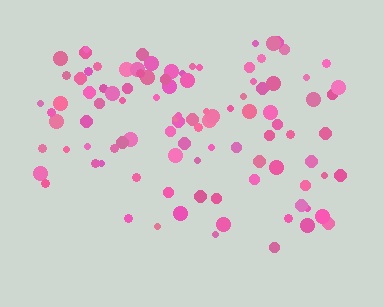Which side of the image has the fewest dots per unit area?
The bottom.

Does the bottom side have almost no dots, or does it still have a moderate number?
Still a moderate number, just noticeably fewer than the top.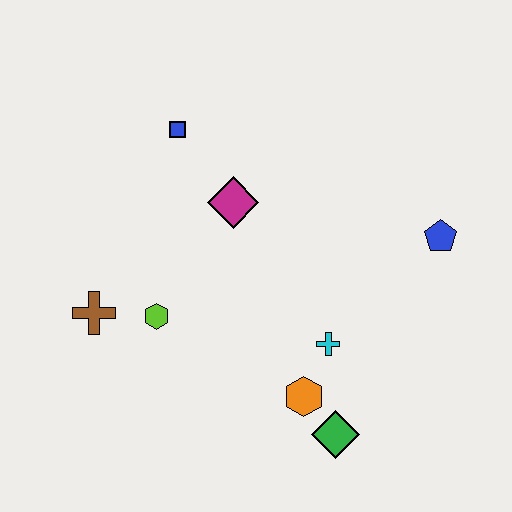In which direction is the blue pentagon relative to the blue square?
The blue pentagon is to the right of the blue square.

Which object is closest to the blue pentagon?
The cyan cross is closest to the blue pentagon.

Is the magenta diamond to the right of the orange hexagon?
No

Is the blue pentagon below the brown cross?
No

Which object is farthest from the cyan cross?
The blue square is farthest from the cyan cross.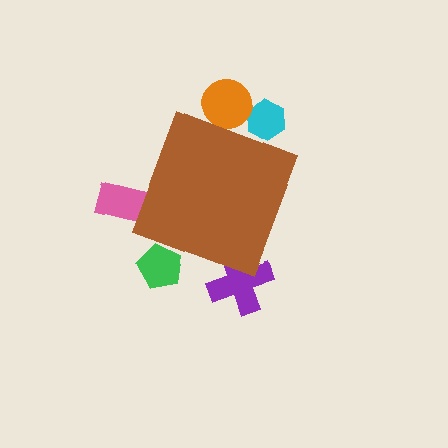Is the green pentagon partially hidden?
Yes, the green pentagon is partially hidden behind the brown diamond.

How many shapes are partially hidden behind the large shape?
5 shapes are partially hidden.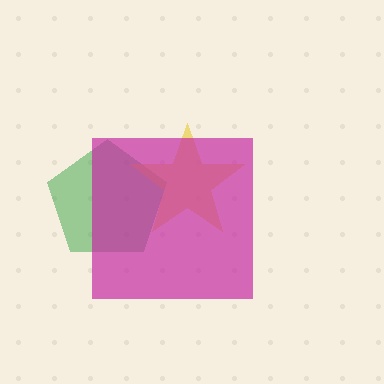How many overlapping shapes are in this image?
There are 3 overlapping shapes in the image.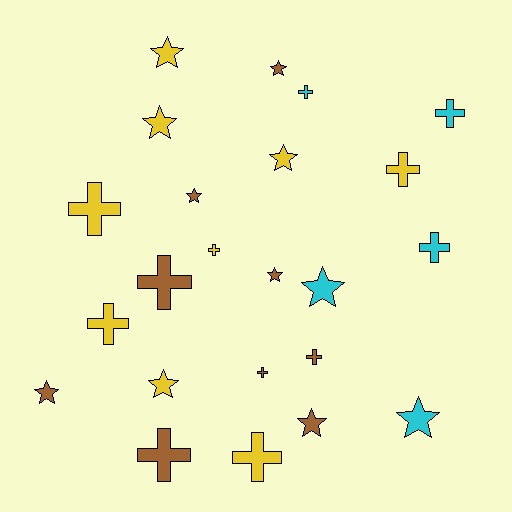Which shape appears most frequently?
Cross, with 12 objects.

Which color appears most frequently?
Brown, with 9 objects.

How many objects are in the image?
There are 23 objects.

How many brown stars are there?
There are 5 brown stars.